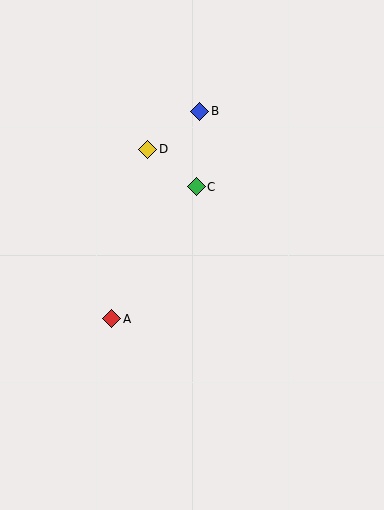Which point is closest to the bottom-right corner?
Point A is closest to the bottom-right corner.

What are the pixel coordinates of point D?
Point D is at (148, 149).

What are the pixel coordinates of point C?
Point C is at (196, 187).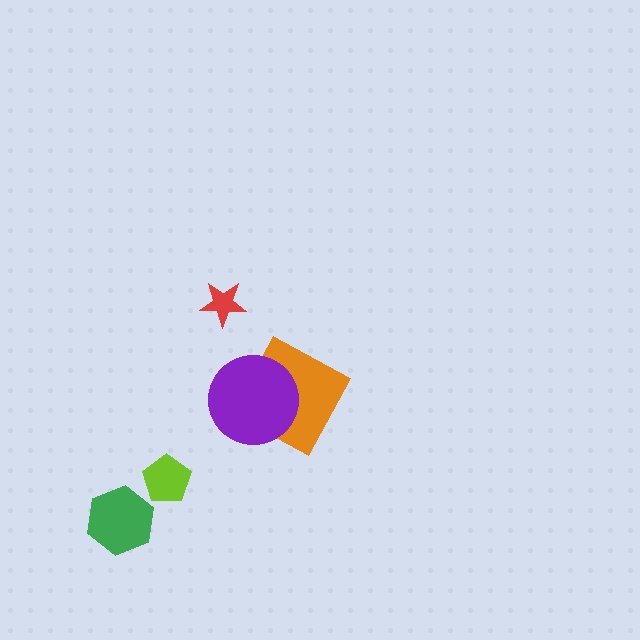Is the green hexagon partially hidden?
No, no other shape covers it.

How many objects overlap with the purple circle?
1 object overlaps with the purple circle.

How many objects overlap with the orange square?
1 object overlaps with the orange square.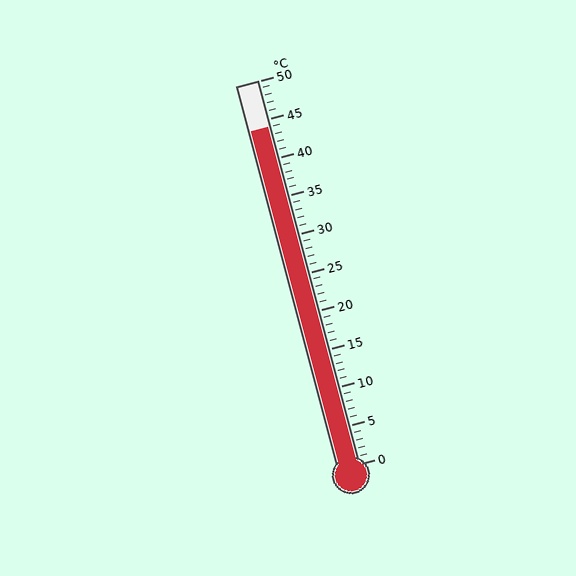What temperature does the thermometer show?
The thermometer shows approximately 44°C.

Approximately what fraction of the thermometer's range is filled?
The thermometer is filled to approximately 90% of its range.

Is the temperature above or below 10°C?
The temperature is above 10°C.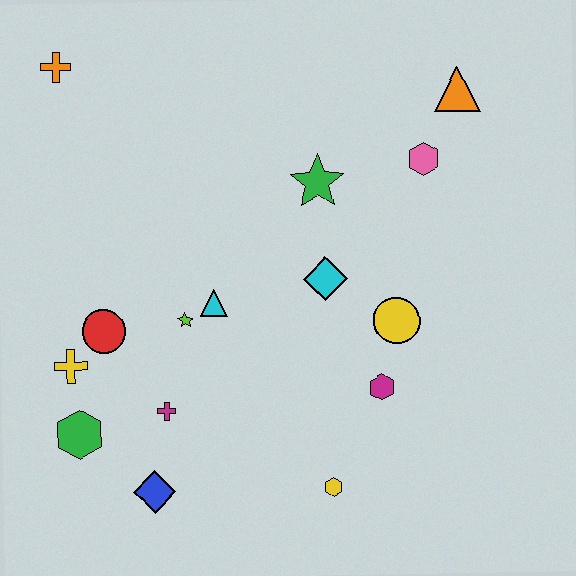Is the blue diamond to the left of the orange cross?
No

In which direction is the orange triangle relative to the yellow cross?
The orange triangle is to the right of the yellow cross.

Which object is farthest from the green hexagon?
The orange triangle is farthest from the green hexagon.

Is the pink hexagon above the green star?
Yes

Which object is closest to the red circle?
The yellow cross is closest to the red circle.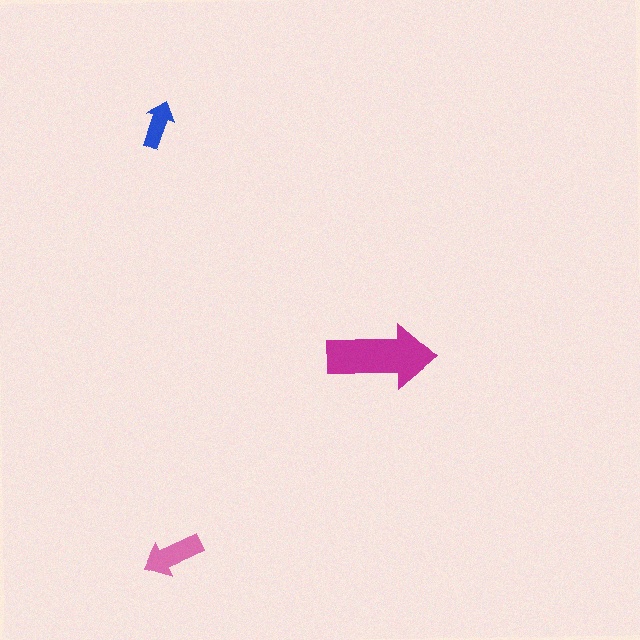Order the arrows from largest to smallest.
the magenta one, the pink one, the blue one.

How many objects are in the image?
There are 3 objects in the image.